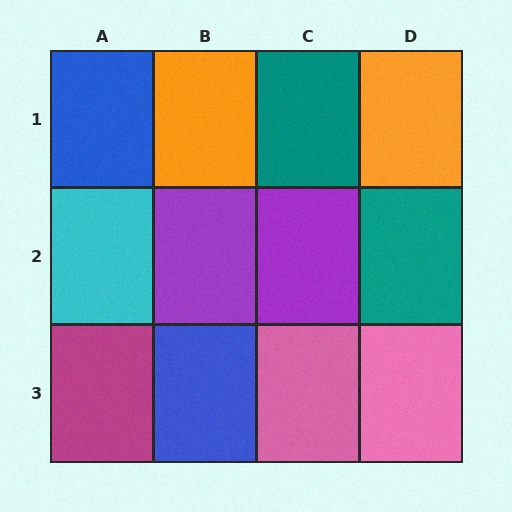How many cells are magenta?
1 cell is magenta.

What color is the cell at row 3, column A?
Magenta.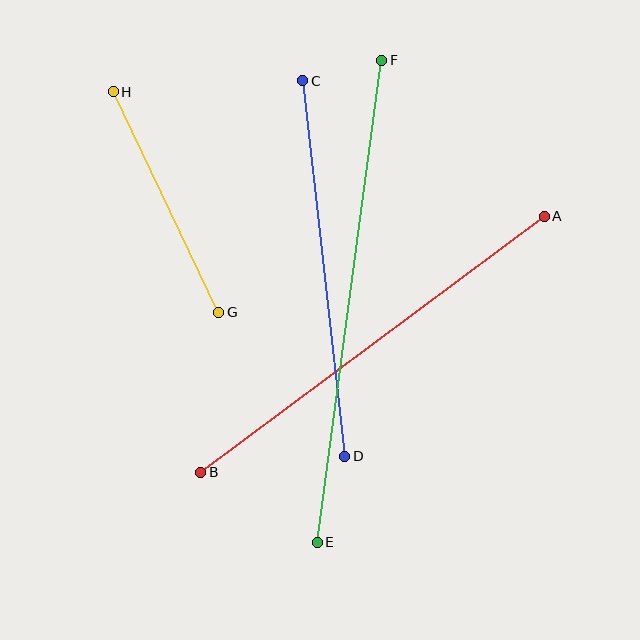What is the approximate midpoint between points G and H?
The midpoint is at approximately (166, 202) pixels.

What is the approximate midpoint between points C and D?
The midpoint is at approximately (324, 268) pixels.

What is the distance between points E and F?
The distance is approximately 486 pixels.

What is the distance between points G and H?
The distance is approximately 244 pixels.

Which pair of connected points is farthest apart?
Points E and F are farthest apart.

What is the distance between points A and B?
The distance is approximately 429 pixels.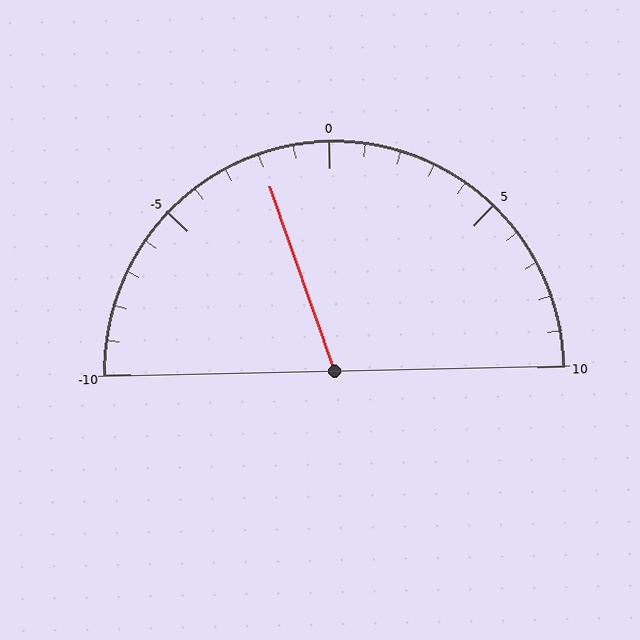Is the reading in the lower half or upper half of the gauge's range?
The reading is in the lower half of the range (-10 to 10).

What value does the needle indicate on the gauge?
The needle indicates approximately -2.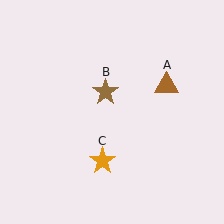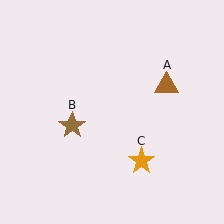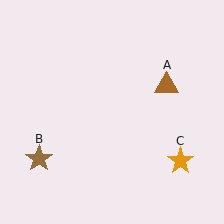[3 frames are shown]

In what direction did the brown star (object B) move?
The brown star (object B) moved down and to the left.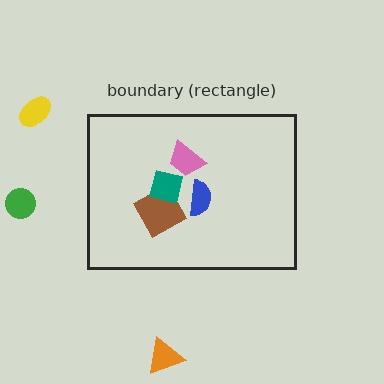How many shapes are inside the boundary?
4 inside, 3 outside.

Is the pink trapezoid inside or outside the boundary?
Inside.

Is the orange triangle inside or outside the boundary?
Outside.